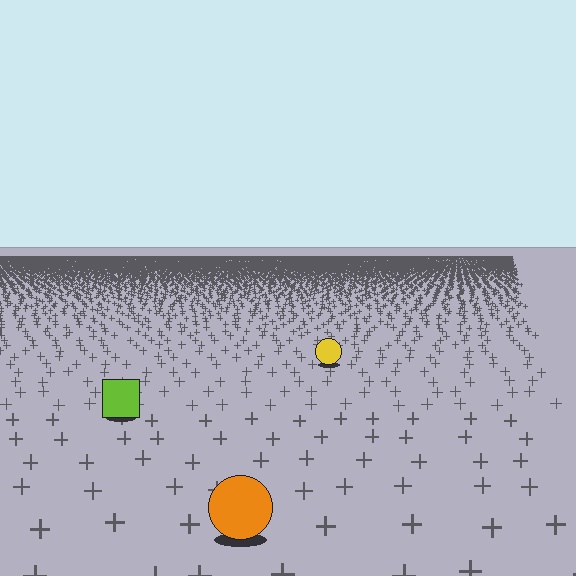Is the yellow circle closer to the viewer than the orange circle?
No. The orange circle is closer — you can tell from the texture gradient: the ground texture is coarser near it.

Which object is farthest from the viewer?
The yellow circle is farthest from the viewer. It appears smaller and the ground texture around it is denser.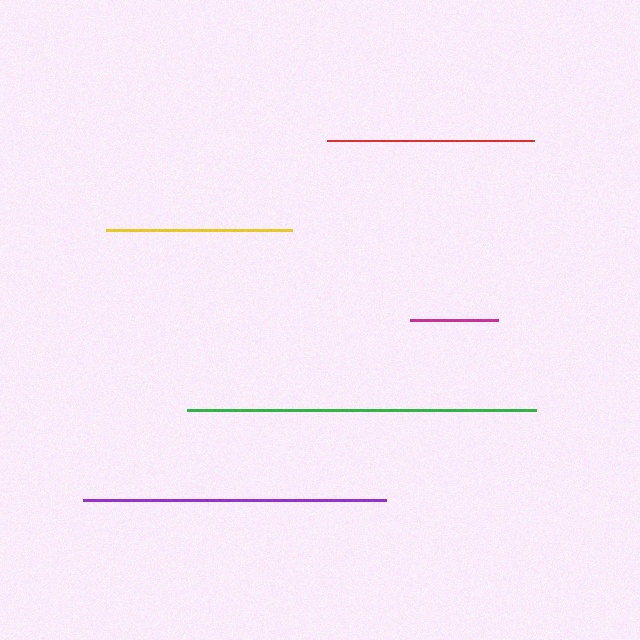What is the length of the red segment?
The red segment is approximately 207 pixels long.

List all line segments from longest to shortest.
From longest to shortest: green, purple, red, yellow, magenta.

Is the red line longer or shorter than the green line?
The green line is longer than the red line.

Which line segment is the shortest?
The magenta line is the shortest at approximately 89 pixels.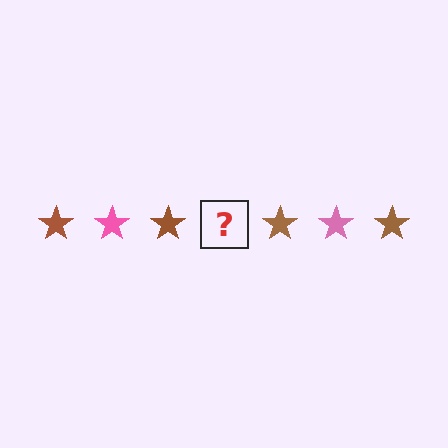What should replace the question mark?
The question mark should be replaced with a pink star.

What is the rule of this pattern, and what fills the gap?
The rule is that the pattern cycles through brown, pink stars. The gap should be filled with a pink star.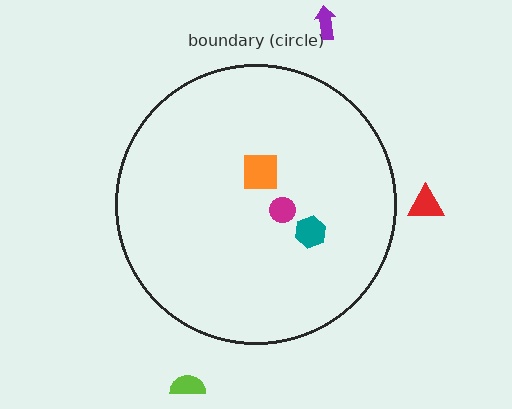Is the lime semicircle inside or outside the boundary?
Outside.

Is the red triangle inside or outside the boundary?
Outside.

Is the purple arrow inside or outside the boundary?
Outside.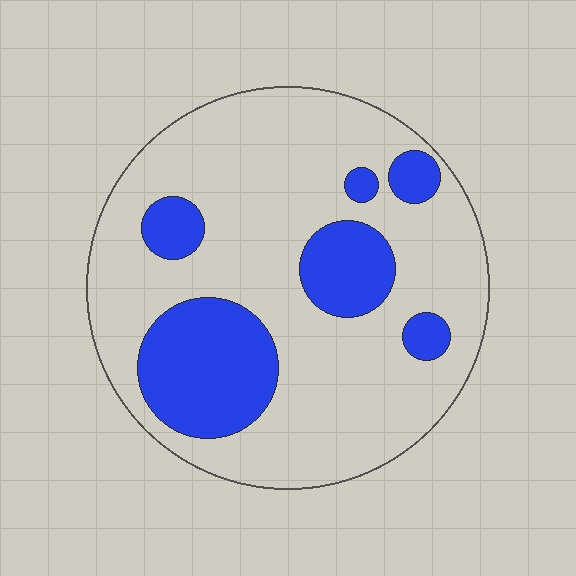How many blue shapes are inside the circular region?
6.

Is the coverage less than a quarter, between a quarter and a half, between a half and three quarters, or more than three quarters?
Less than a quarter.